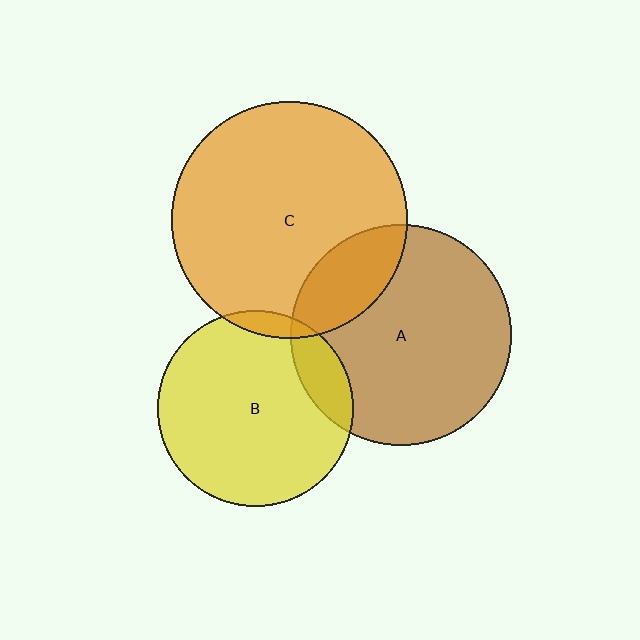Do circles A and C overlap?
Yes.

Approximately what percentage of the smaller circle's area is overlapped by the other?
Approximately 20%.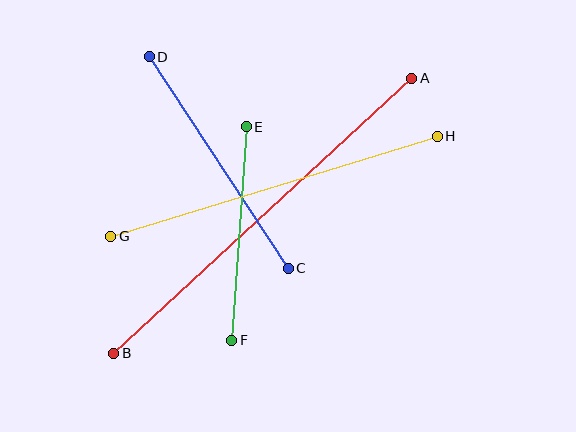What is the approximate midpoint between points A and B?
The midpoint is at approximately (263, 216) pixels.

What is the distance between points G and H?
The distance is approximately 341 pixels.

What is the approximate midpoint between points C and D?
The midpoint is at approximately (219, 163) pixels.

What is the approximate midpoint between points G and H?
The midpoint is at approximately (274, 186) pixels.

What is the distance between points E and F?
The distance is approximately 214 pixels.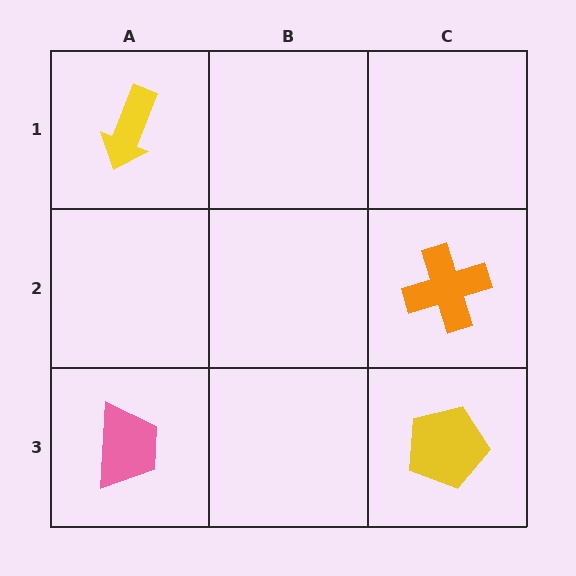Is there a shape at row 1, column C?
No, that cell is empty.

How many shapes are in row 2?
1 shape.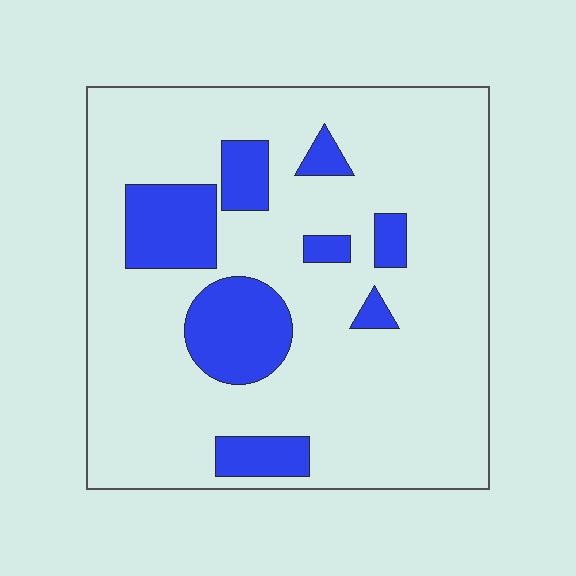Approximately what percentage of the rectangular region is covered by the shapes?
Approximately 20%.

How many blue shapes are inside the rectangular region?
8.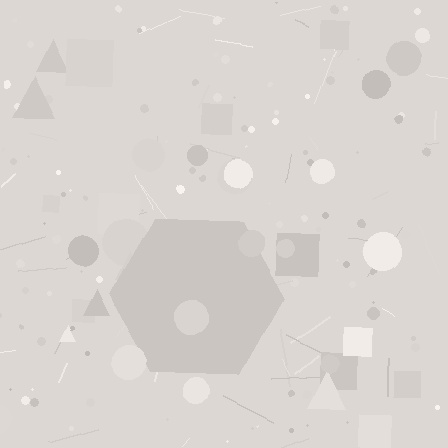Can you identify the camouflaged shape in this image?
The camouflaged shape is a hexagon.